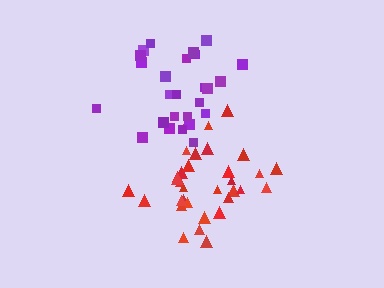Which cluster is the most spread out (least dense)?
Purple.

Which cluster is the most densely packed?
Red.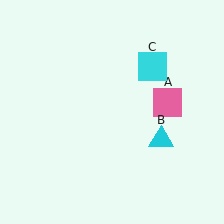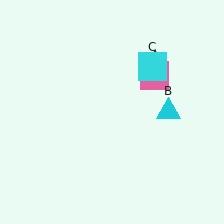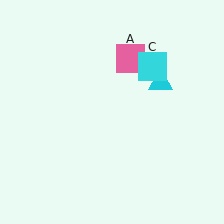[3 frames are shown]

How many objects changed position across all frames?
2 objects changed position: pink square (object A), cyan triangle (object B).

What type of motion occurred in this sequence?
The pink square (object A), cyan triangle (object B) rotated counterclockwise around the center of the scene.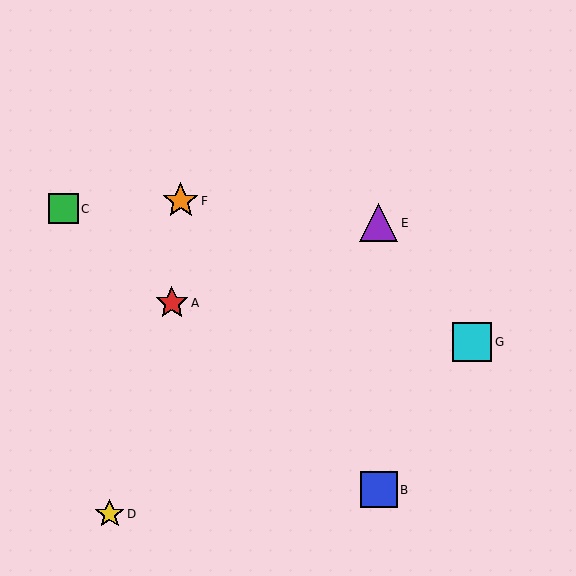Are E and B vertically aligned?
Yes, both are at x≈379.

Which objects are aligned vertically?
Objects B, E are aligned vertically.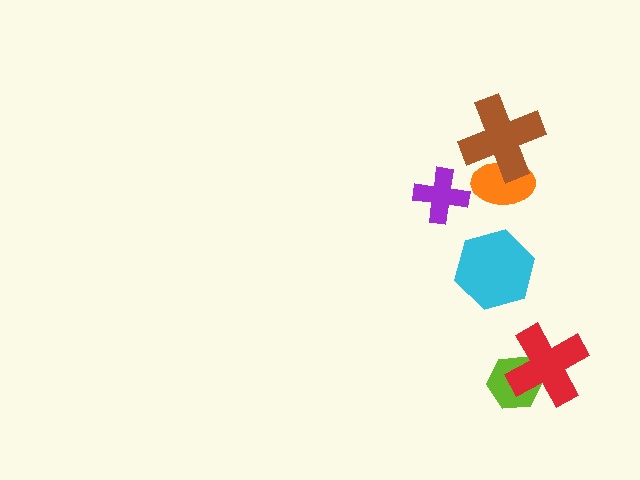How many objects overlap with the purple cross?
0 objects overlap with the purple cross.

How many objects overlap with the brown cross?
1 object overlaps with the brown cross.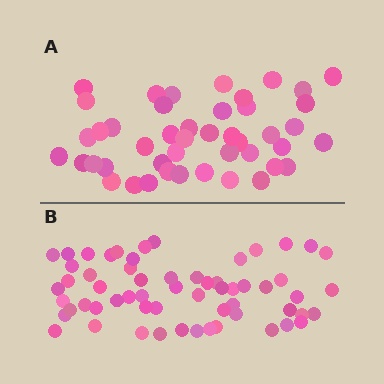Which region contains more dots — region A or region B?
Region B (the bottom region) has more dots.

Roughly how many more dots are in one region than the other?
Region B has approximately 15 more dots than region A.